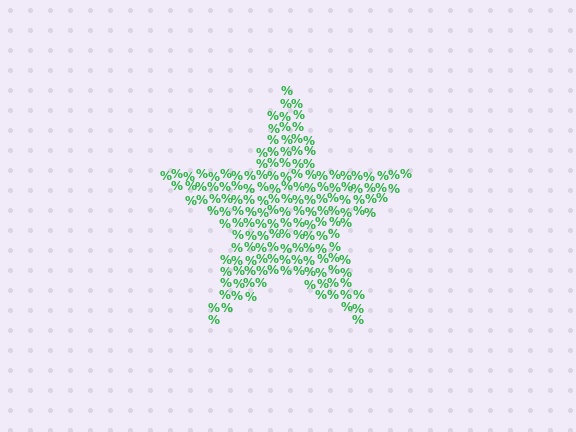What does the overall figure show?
The overall figure shows a star.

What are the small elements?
The small elements are percent signs.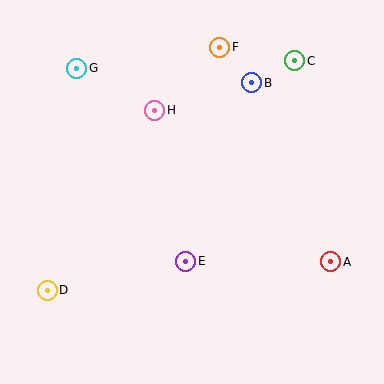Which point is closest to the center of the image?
Point E at (186, 261) is closest to the center.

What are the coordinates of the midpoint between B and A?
The midpoint between B and A is at (291, 172).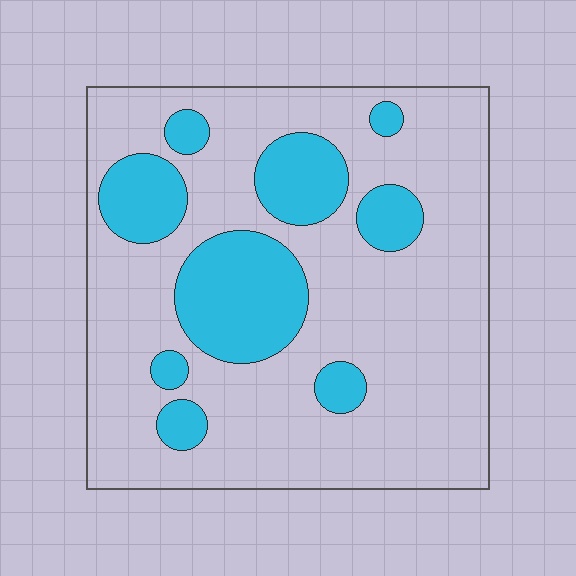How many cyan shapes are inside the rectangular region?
9.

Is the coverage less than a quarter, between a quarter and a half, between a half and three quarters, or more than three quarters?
Less than a quarter.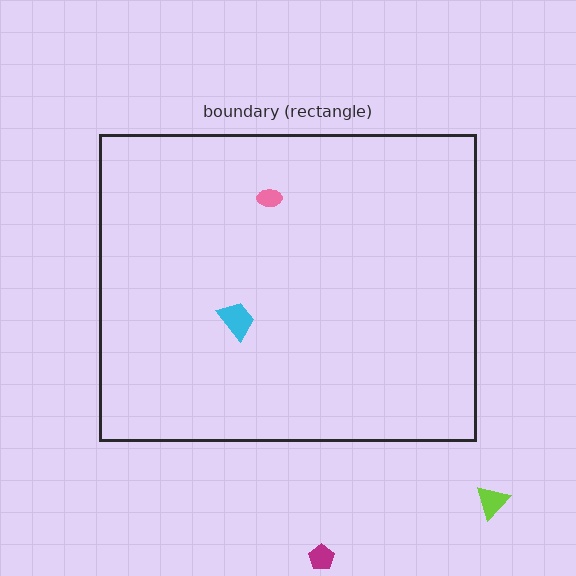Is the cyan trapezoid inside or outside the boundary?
Inside.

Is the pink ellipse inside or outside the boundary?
Inside.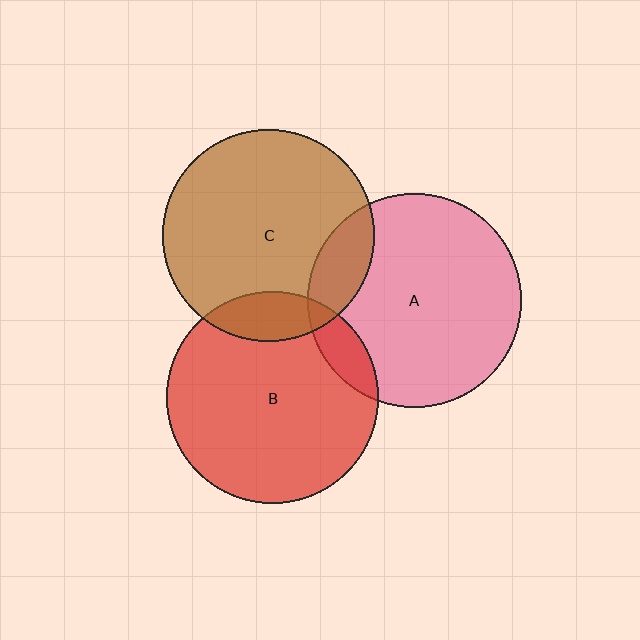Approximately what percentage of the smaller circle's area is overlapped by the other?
Approximately 15%.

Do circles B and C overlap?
Yes.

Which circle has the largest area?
Circle A (pink).